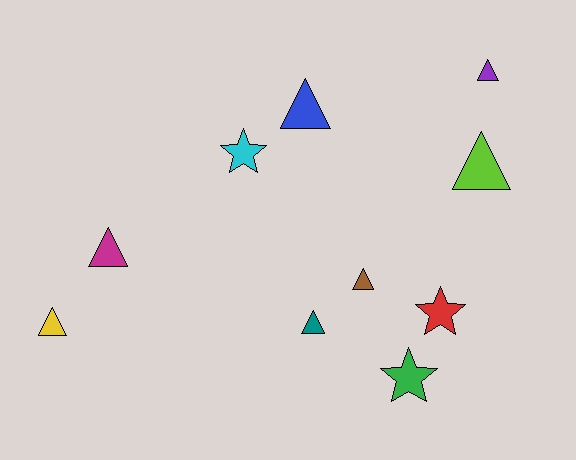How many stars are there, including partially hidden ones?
There are 3 stars.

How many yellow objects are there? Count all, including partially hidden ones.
There is 1 yellow object.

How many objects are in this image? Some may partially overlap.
There are 10 objects.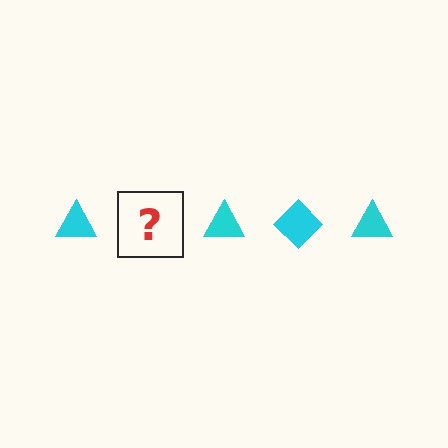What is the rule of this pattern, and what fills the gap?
The rule is that the pattern cycles through triangle, diamond shapes in cyan. The gap should be filled with a cyan diamond.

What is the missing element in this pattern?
The missing element is a cyan diamond.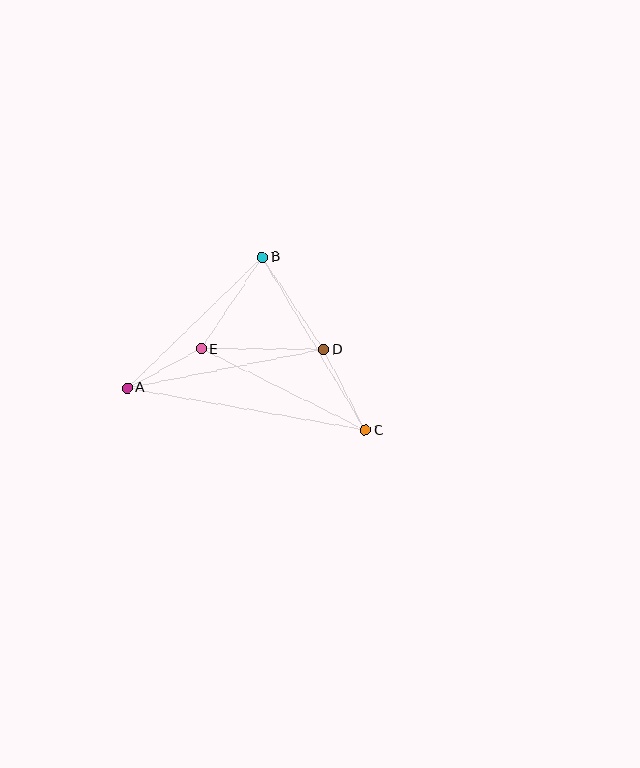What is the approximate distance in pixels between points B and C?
The distance between B and C is approximately 202 pixels.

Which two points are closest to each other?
Points A and E are closest to each other.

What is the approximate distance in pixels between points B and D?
The distance between B and D is approximately 111 pixels.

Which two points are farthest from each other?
Points A and C are farthest from each other.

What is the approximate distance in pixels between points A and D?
The distance between A and D is approximately 200 pixels.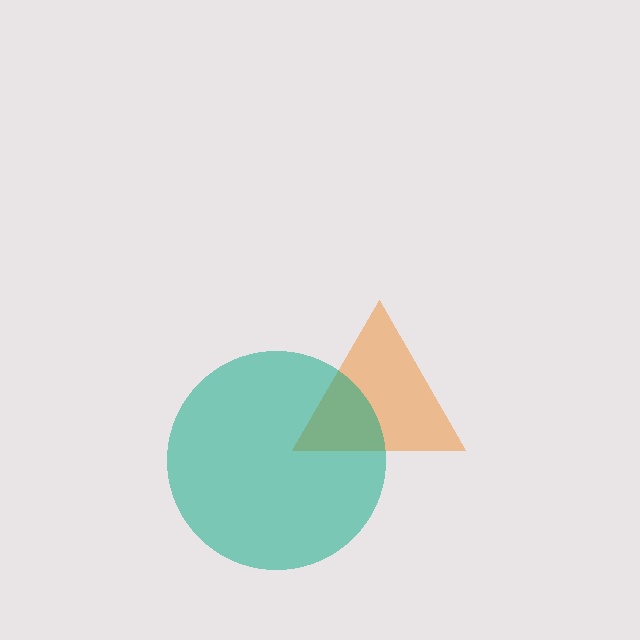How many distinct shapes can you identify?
There are 2 distinct shapes: an orange triangle, a teal circle.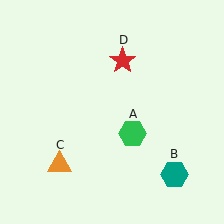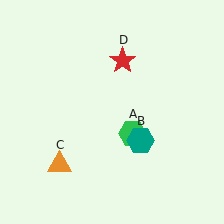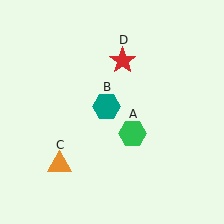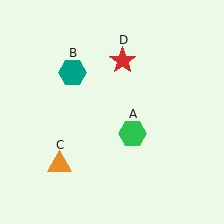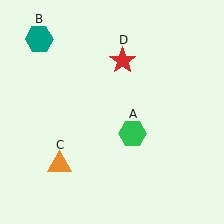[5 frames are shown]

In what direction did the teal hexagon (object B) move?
The teal hexagon (object B) moved up and to the left.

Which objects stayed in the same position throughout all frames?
Green hexagon (object A) and orange triangle (object C) and red star (object D) remained stationary.